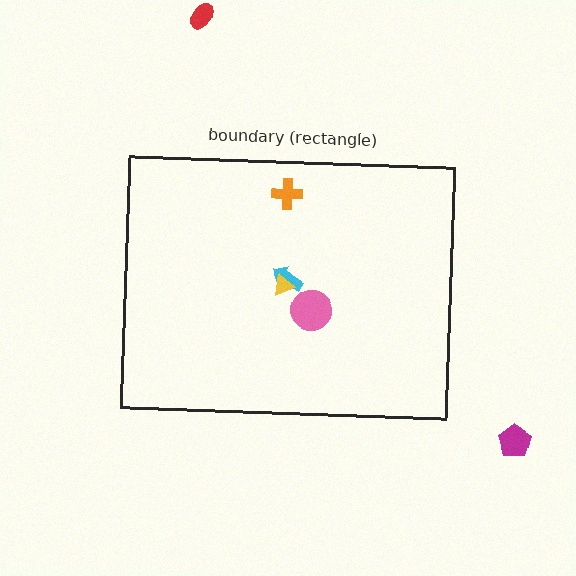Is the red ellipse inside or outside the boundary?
Outside.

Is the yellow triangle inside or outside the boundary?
Inside.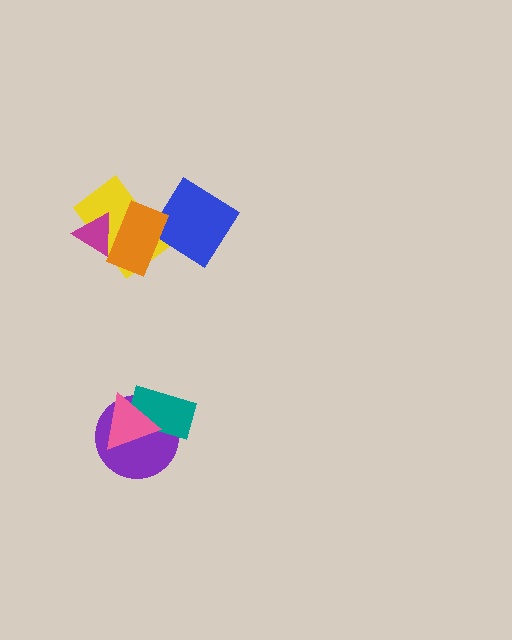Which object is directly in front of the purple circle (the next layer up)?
The teal rectangle is directly in front of the purple circle.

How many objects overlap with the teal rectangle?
2 objects overlap with the teal rectangle.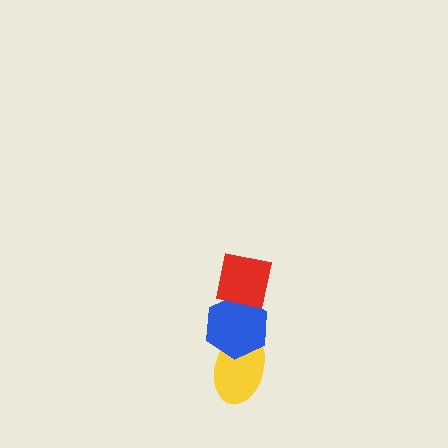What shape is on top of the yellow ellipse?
The blue hexagon is on top of the yellow ellipse.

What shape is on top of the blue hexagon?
The red square is on top of the blue hexagon.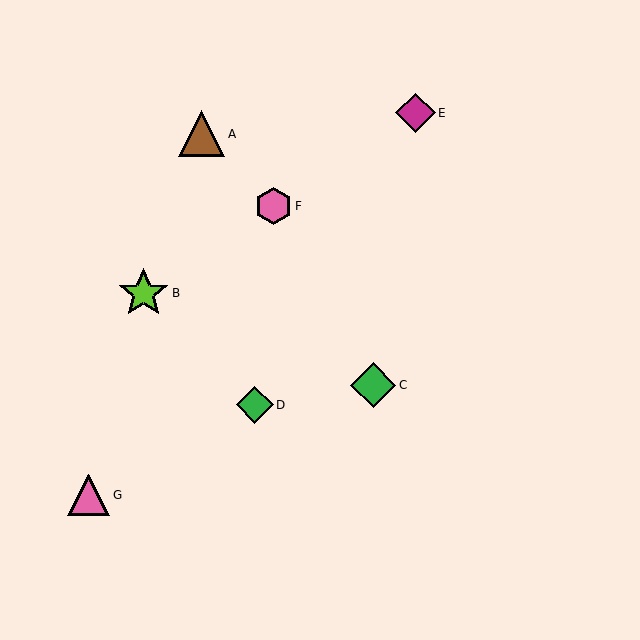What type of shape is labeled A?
Shape A is a brown triangle.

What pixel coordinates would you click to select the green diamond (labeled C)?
Click at (373, 385) to select the green diamond C.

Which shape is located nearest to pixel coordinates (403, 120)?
The magenta diamond (labeled E) at (415, 113) is nearest to that location.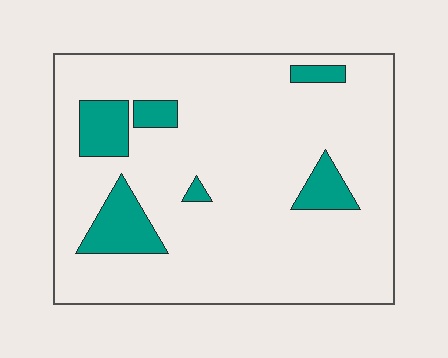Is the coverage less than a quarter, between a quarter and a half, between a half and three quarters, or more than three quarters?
Less than a quarter.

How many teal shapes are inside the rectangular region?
6.